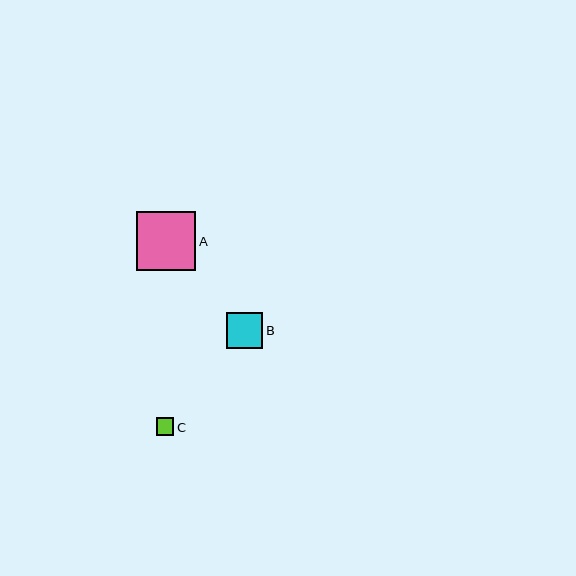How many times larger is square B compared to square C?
Square B is approximately 2.1 times the size of square C.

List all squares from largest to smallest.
From largest to smallest: A, B, C.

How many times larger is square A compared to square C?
Square A is approximately 3.4 times the size of square C.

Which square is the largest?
Square A is the largest with a size of approximately 59 pixels.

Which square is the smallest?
Square C is the smallest with a size of approximately 17 pixels.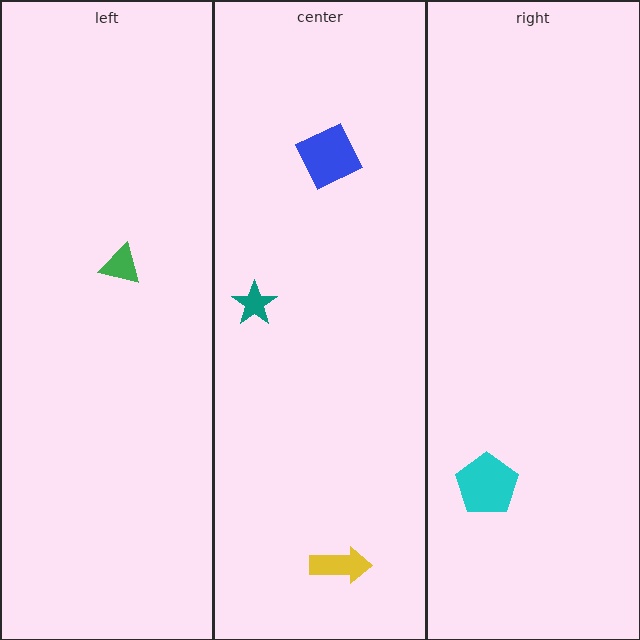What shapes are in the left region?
The green triangle.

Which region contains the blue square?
The center region.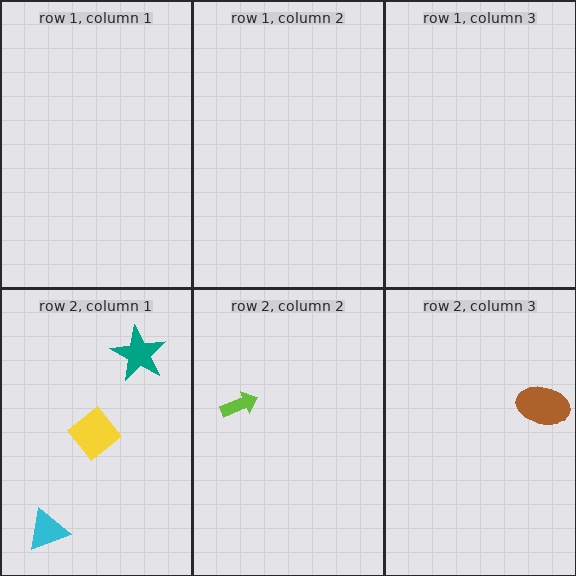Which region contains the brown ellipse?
The row 2, column 3 region.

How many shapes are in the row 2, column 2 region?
1.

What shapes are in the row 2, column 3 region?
The brown ellipse.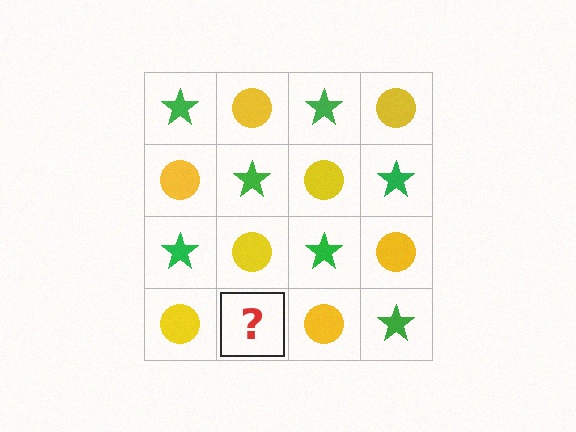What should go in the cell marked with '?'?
The missing cell should contain a green star.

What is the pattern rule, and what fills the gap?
The rule is that it alternates green star and yellow circle in a checkerboard pattern. The gap should be filled with a green star.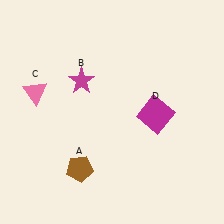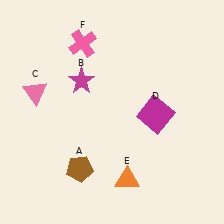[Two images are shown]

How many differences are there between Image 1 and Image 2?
There are 2 differences between the two images.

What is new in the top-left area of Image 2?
A pink cross (F) was added in the top-left area of Image 2.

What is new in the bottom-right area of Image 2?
An orange triangle (E) was added in the bottom-right area of Image 2.